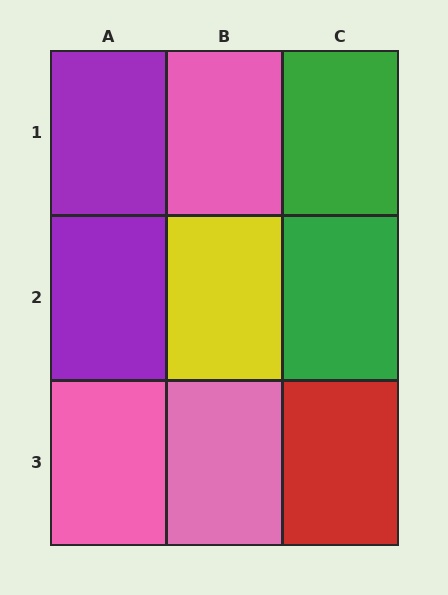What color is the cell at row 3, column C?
Red.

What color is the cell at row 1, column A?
Purple.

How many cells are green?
2 cells are green.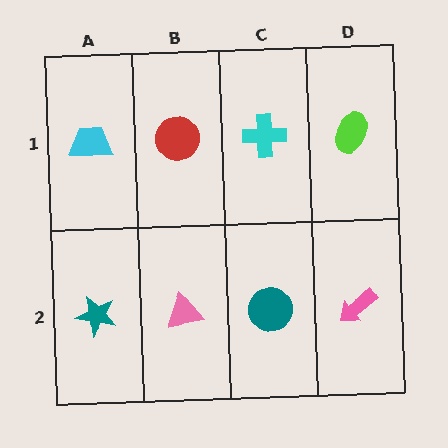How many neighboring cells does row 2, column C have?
3.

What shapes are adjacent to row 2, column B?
A red circle (row 1, column B), a teal star (row 2, column A), a teal circle (row 2, column C).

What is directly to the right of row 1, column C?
A lime ellipse.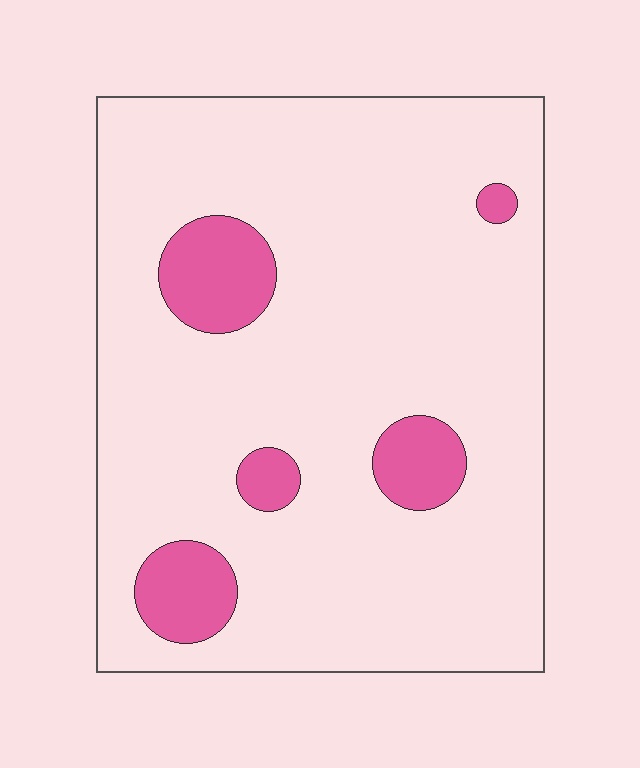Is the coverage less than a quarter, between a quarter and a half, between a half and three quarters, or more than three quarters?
Less than a quarter.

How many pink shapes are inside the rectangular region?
5.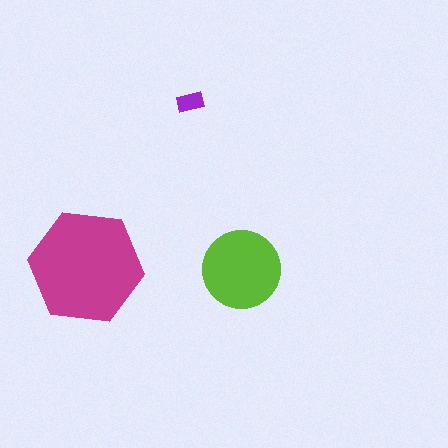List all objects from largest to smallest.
The magenta hexagon, the lime circle, the purple rectangle.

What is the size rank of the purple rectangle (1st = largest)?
3rd.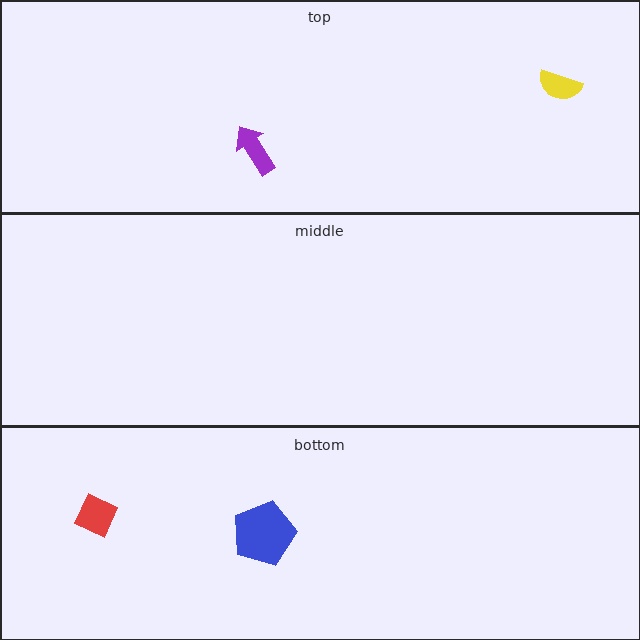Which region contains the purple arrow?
The top region.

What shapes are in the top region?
The purple arrow, the yellow semicircle.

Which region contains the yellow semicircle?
The top region.